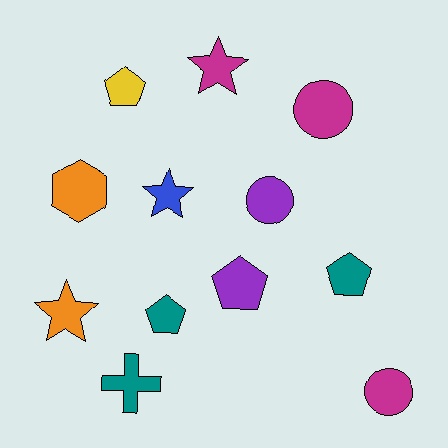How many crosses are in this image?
There is 1 cross.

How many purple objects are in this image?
There are 2 purple objects.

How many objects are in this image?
There are 12 objects.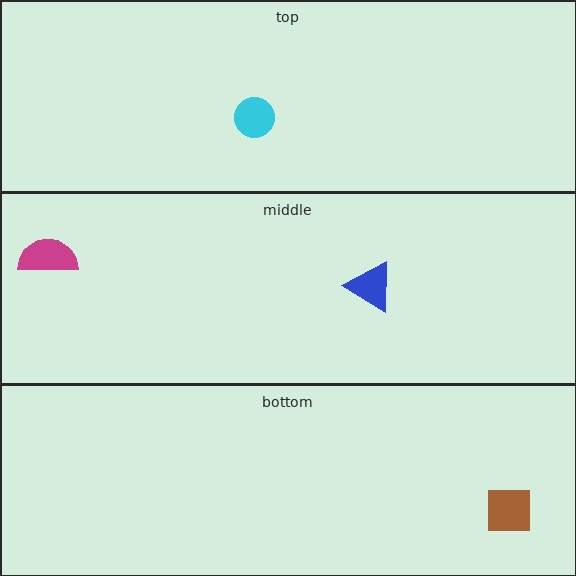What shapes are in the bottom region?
The brown square.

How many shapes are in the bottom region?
1.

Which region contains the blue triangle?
The middle region.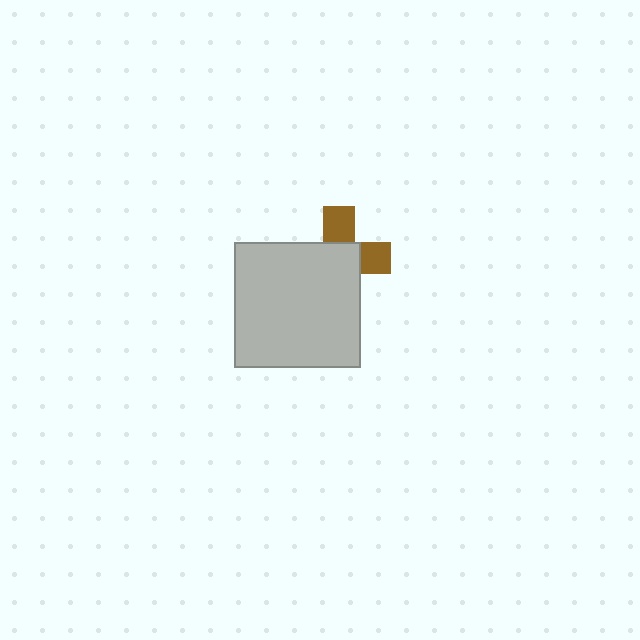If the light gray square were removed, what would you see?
You would see the complete brown cross.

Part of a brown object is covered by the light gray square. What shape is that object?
It is a cross.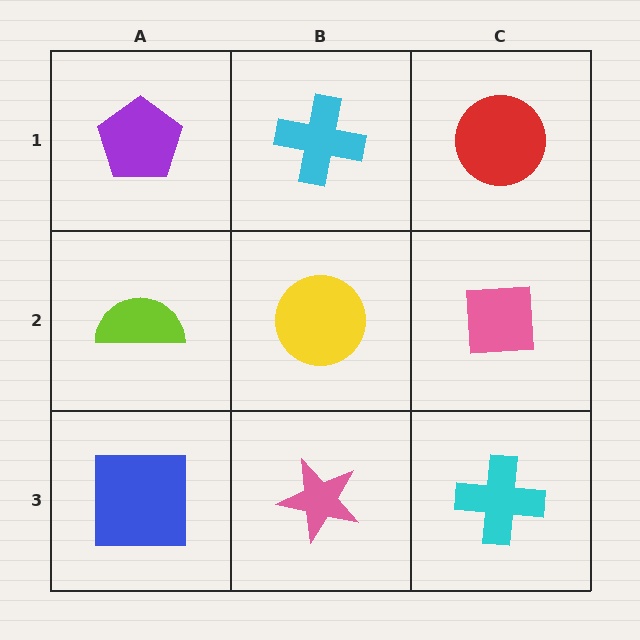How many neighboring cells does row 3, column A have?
2.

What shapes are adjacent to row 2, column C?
A red circle (row 1, column C), a cyan cross (row 3, column C), a yellow circle (row 2, column B).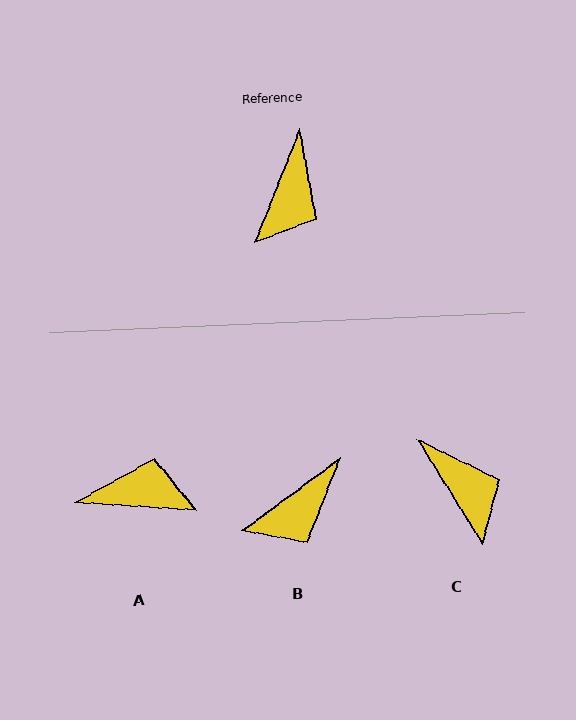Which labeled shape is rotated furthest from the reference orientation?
A, about 108 degrees away.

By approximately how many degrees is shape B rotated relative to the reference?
Approximately 32 degrees clockwise.